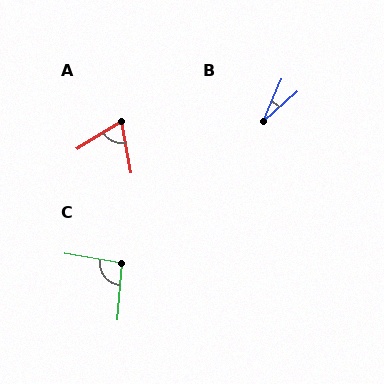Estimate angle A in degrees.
Approximately 69 degrees.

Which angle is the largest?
C, at approximately 95 degrees.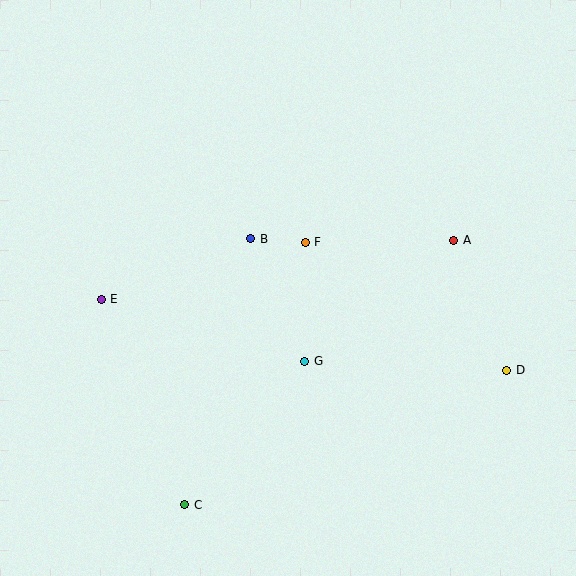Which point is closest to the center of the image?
Point F at (305, 242) is closest to the center.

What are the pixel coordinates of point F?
Point F is at (305, 242).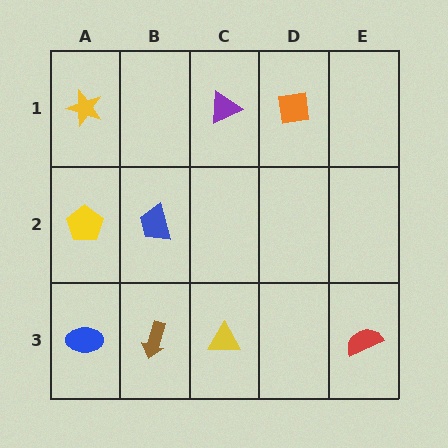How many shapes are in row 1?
3 shapes.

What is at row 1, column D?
An orange square.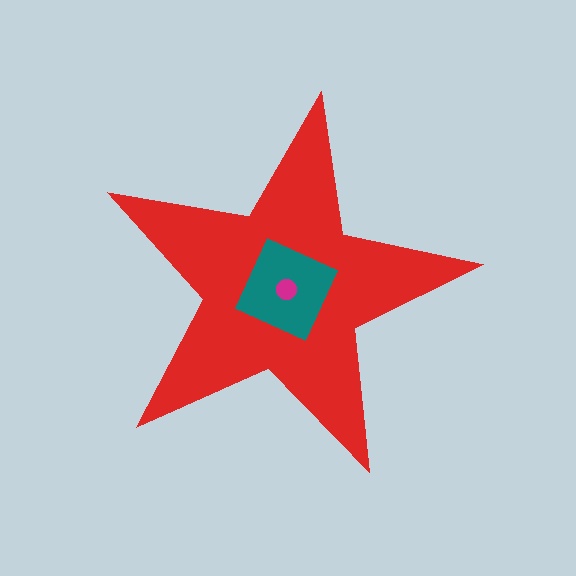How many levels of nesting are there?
3.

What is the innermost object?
The magenta circle.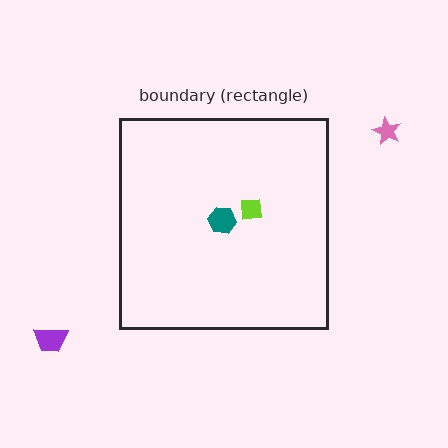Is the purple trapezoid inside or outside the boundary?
Outside.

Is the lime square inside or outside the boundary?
Inside.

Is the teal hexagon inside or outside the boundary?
Inside.